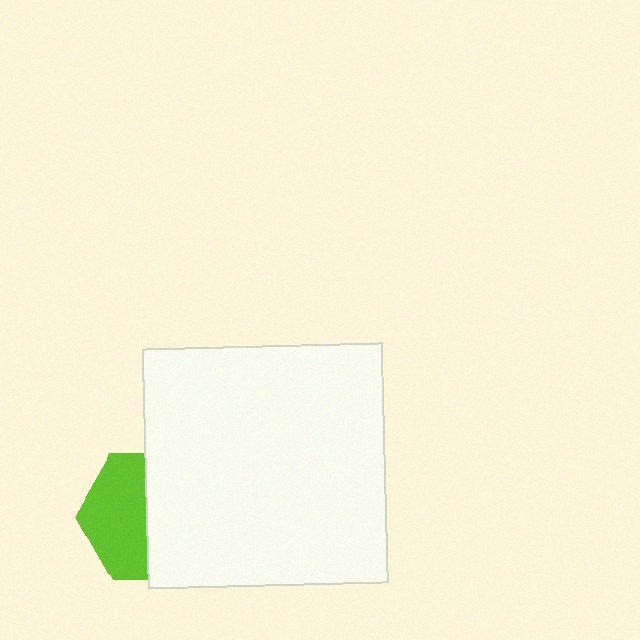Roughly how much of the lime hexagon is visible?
About half of it is visible (roughly 49%).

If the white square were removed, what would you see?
You would see the complete lime hexagon.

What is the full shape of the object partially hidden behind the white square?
The partially hidden object is a lime hexagon.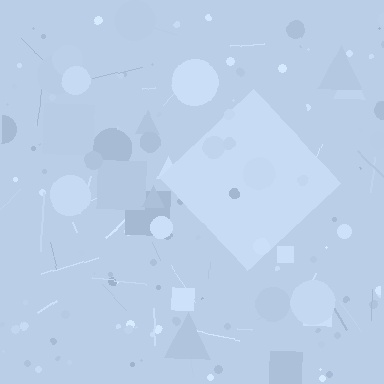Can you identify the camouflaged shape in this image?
The camouflaged shape is a diamond.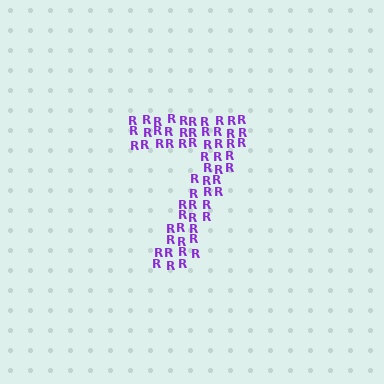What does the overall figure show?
The overall figure shows the digit 7.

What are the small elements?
The small elements are letter R's.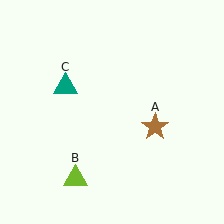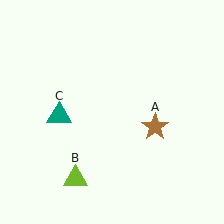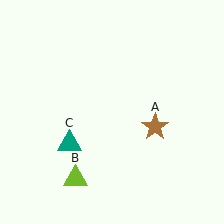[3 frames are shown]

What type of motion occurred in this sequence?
The teal triangle (object C) rotated counterclockwise around the center of the scene.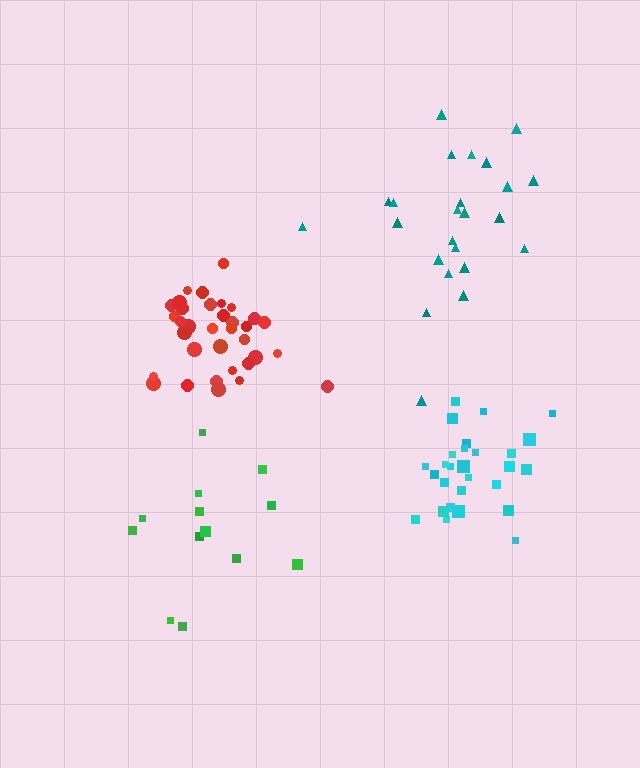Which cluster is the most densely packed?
Red.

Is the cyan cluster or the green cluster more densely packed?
Cyan.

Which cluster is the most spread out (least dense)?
Teal.